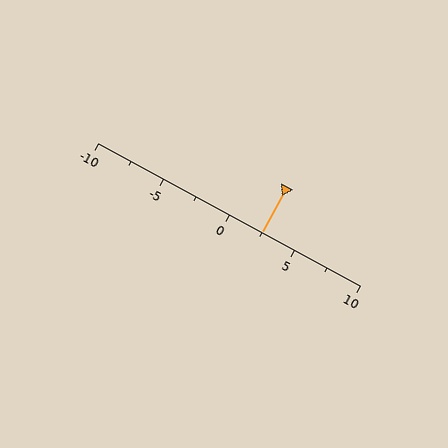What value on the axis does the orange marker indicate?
The marker indicates approximately 2.5.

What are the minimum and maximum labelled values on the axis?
The axis runs from -10 to 10.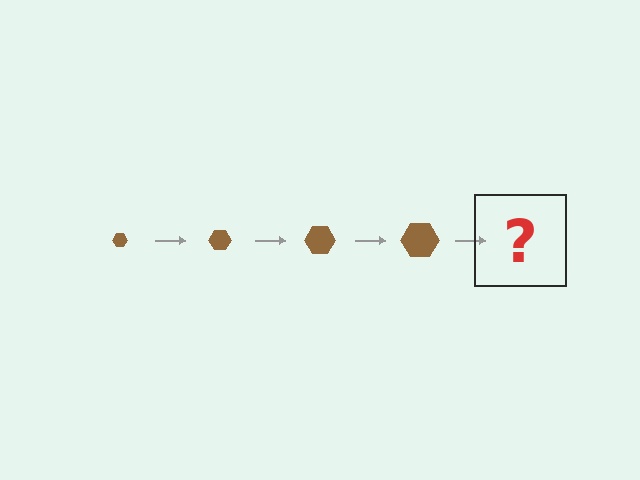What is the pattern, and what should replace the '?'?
The pattern is that the hexagon gets progressively larger each step. The '?' should be a brown hexagon, larger than the previous one.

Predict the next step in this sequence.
The next step is a brown hexagon, larger than the previous one.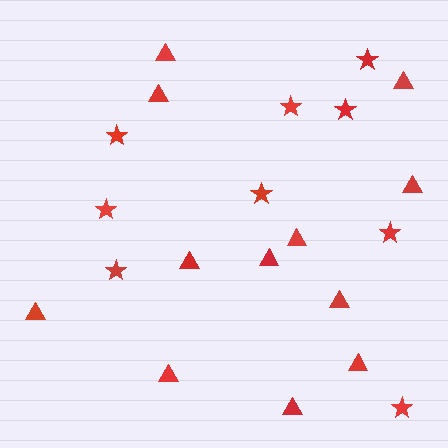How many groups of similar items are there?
There are 2 groups: one group of stars (9) and one group of triangles (12).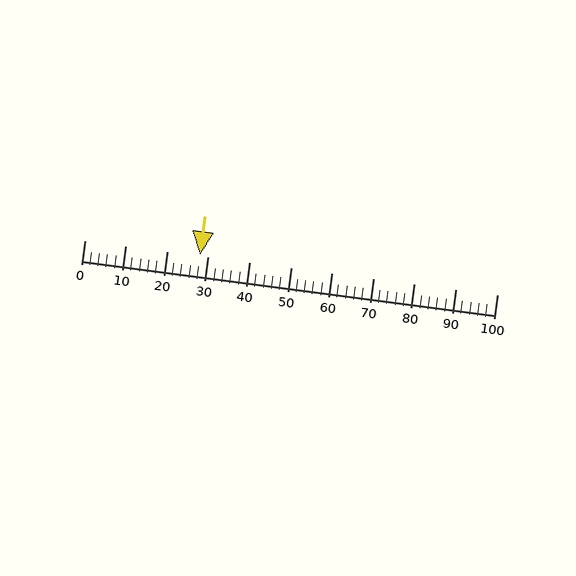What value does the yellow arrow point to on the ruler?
The yellow arrow points to approximately 28.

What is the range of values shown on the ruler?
The ruler shows values from 0 to 100.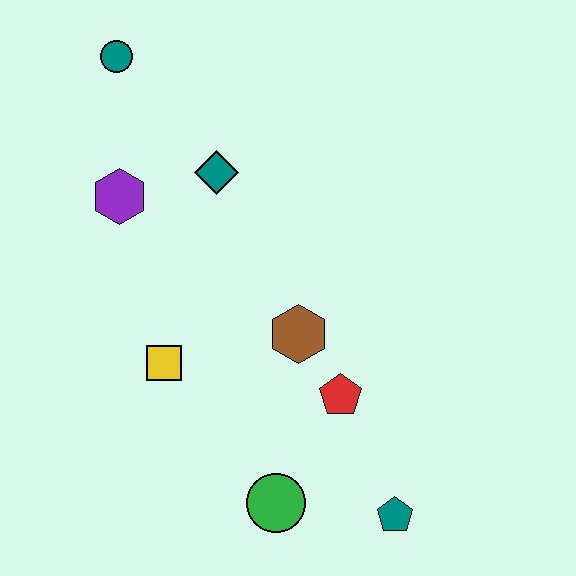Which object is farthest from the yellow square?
The teal circle is farthest from the yellow square.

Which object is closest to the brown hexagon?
The red pentagon is closest to the brown hexagon.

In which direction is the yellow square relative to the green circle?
The yellow square is above the green circle.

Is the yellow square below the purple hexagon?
Yes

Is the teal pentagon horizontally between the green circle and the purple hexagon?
No